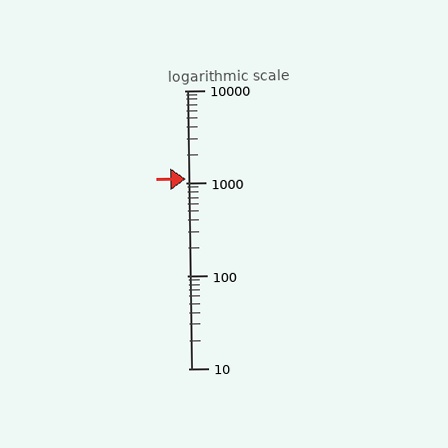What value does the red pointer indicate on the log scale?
The pointer indicates approximately 1100.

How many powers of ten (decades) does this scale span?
The scale spans 3 decades, from 10 to 10000.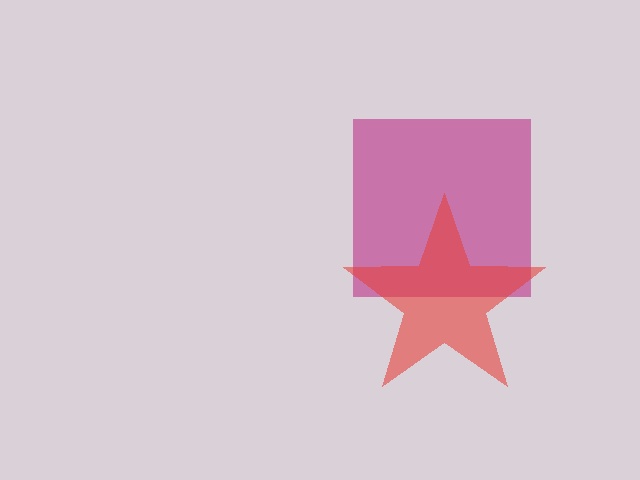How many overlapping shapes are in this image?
There are 2 overlapping shapes in the image.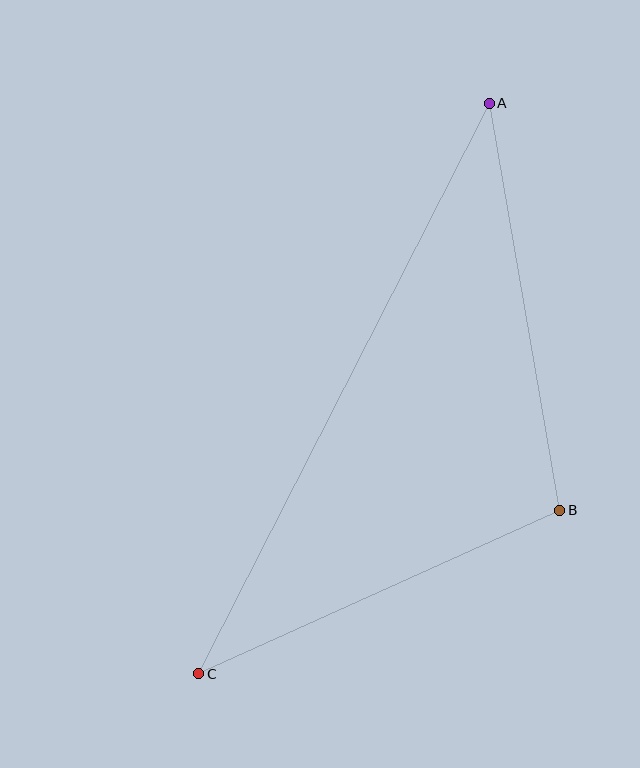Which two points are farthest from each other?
Points A and C are farthest from each other.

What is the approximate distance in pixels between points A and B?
The distance between A and B is approximately 413 pixels.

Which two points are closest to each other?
Points B and C are closest to each other.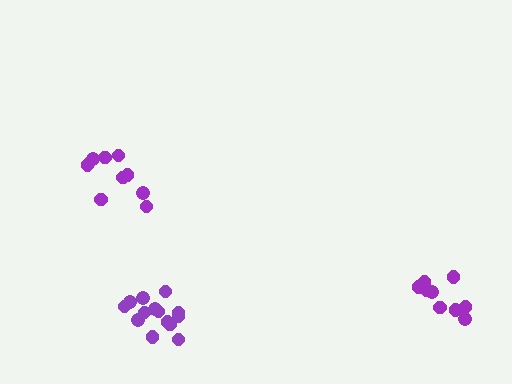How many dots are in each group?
Group 1: 9 dots, Group 2: 9 dots, Group 3: 14 dots (32 total).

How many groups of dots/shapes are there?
There are 3 groups.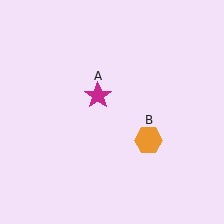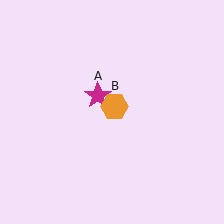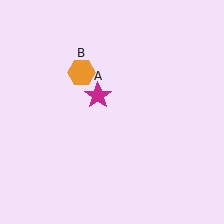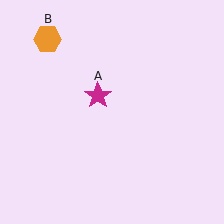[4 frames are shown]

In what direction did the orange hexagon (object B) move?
The orange hexagon (object B) moved up and to the left.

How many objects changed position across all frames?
1 object changed position: orange hexagon (object B).